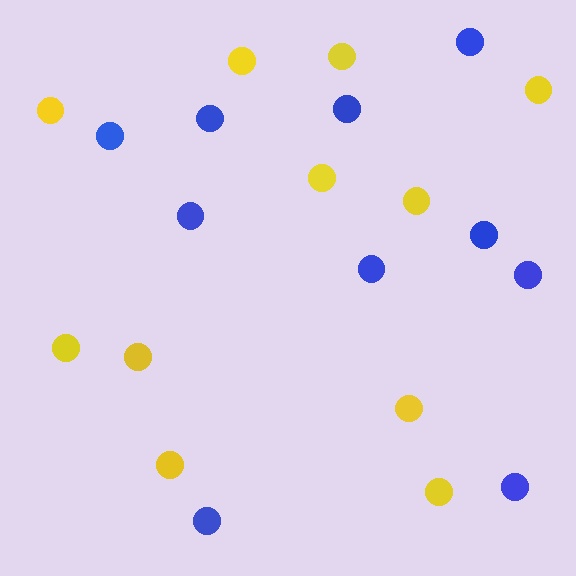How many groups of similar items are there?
There are 2 groups: one group of yellow circles (11) and one group of blue circles (10).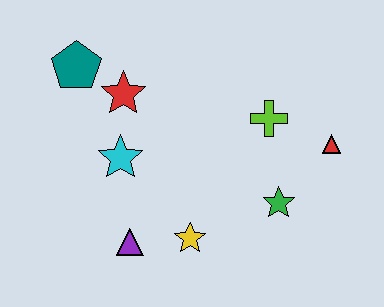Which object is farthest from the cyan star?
The red triangle is farthest from the cyan star.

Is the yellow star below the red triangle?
Yes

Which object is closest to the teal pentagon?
The red star is closest to the teal pentagon.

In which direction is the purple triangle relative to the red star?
The purple triangle is below the red star.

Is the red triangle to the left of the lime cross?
No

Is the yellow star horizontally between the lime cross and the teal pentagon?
Yes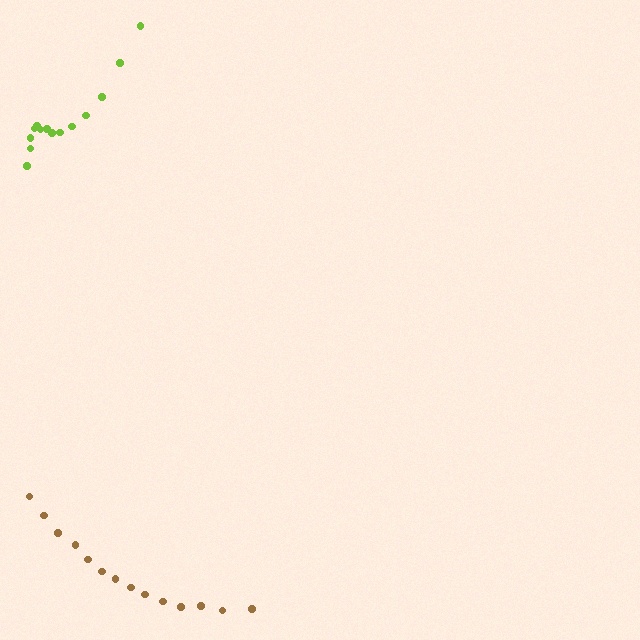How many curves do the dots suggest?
There are 2 distinct paths.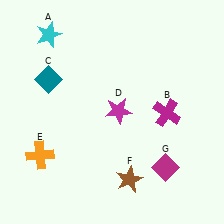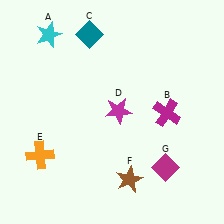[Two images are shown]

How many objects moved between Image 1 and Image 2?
1 object moved between the two images.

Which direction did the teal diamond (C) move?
The teal diamond (C) moved up.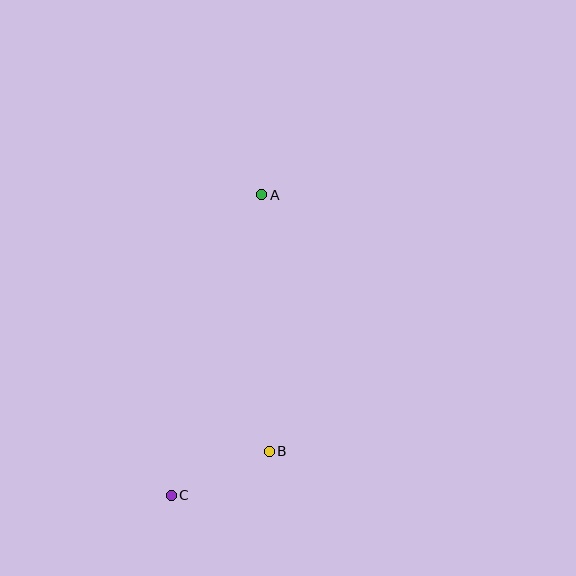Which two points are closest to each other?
Points B and C are closest to each other.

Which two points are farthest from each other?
Points A and C are farthest from each other.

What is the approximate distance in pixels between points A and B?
The distance between A and B is approximately 257 pixels.